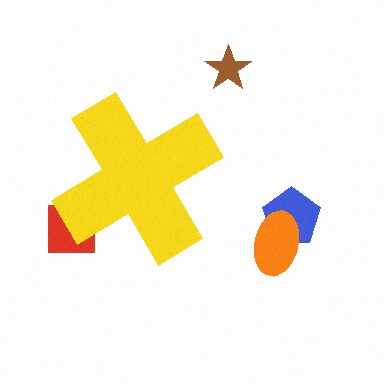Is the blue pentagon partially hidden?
No, the blue pentagon is fully visible.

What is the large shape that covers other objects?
A yellow cross.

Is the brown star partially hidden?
No, the brown star is fully visible.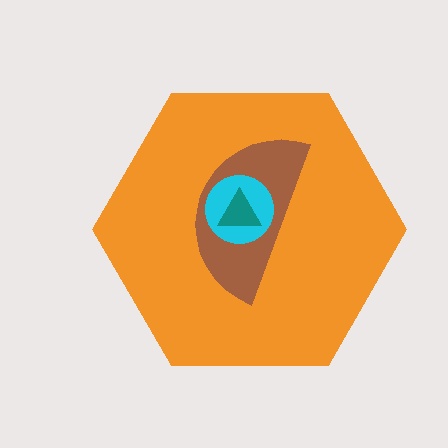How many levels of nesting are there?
4.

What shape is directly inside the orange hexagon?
The brown semicircle.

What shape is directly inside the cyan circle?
The teal triangle.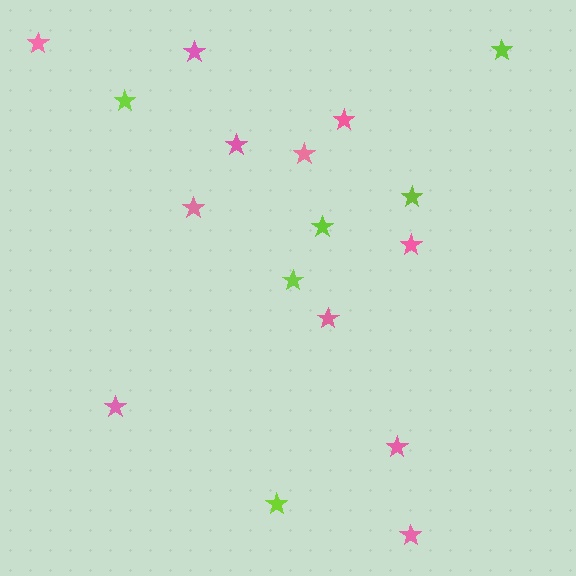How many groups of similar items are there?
There are 2 groups: one group of lime stars (6) and one group of pink stars (11).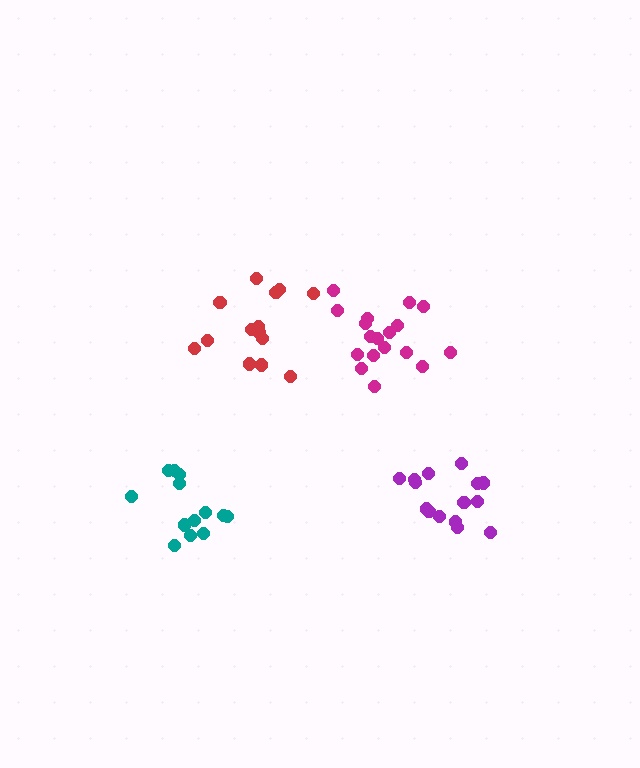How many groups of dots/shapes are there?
There are 4 groups.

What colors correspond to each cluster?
The clusters are colored: teal, red, magenta, purple.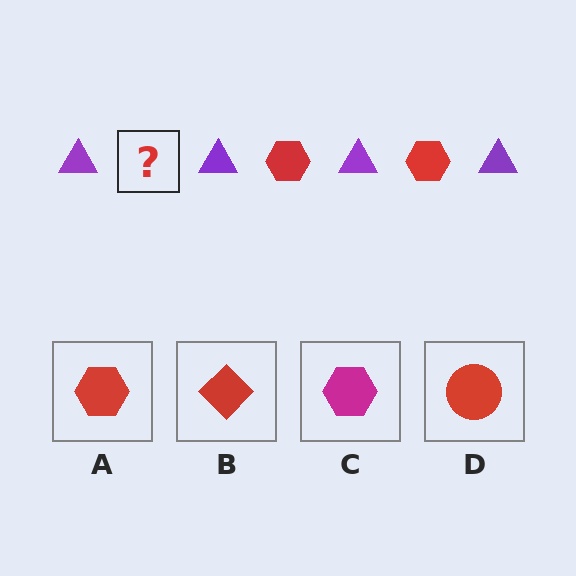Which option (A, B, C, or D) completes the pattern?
A.